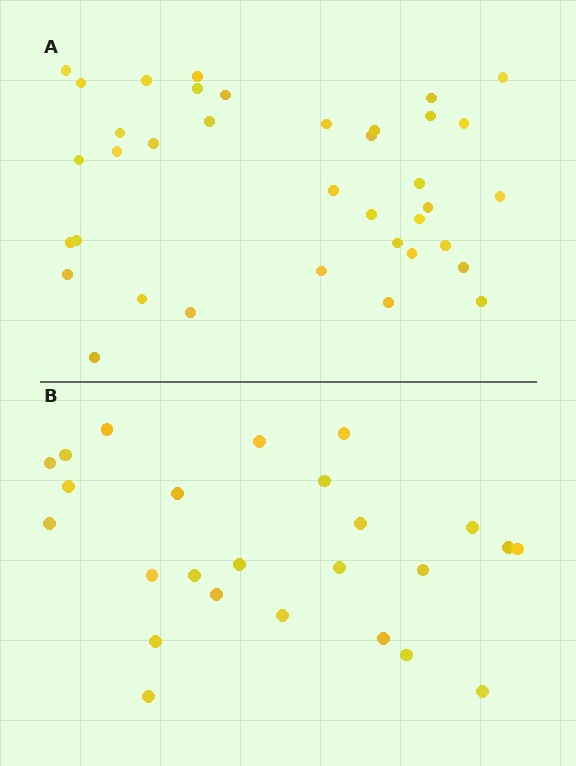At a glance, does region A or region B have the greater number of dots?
Region A (the top region) has more dots.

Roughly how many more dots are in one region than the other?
Region A has roughly 12 or so more dots than region B.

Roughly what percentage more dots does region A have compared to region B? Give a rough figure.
About 50% more.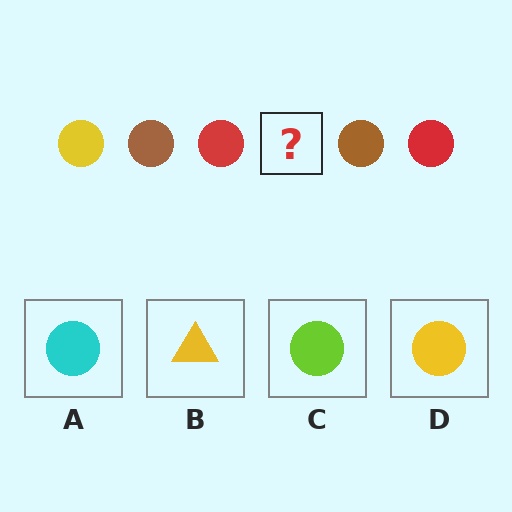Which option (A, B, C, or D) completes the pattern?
D.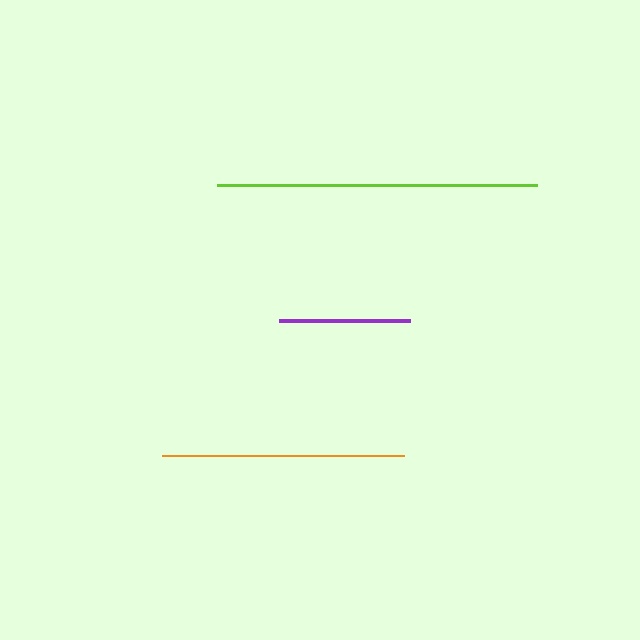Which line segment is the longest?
The lime line is the longest at approximately 320 pixels.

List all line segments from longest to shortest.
From longest to shortest: lime, orange, purple.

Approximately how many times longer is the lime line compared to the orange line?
The lime line is approximately 1.3 times the length of the orange line.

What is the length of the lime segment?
The lime segment is approximately 320 pixels long.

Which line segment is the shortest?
The purple line is the shortest at approximately 131 pixels.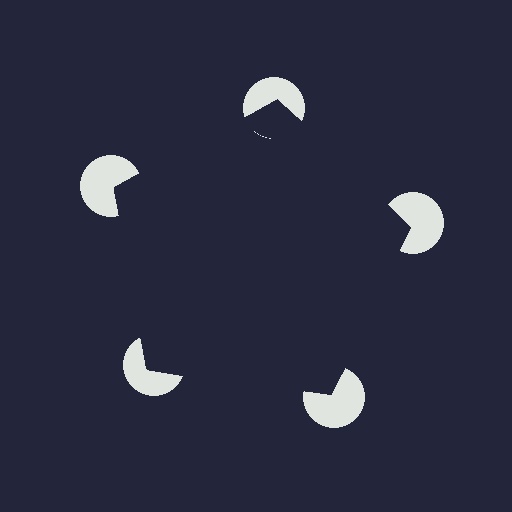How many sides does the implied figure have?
5 sides.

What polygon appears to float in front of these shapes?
An illusory pentagon — its edges are inferred from the aligned wedge cuts in the pac-man discs, not physically drawn.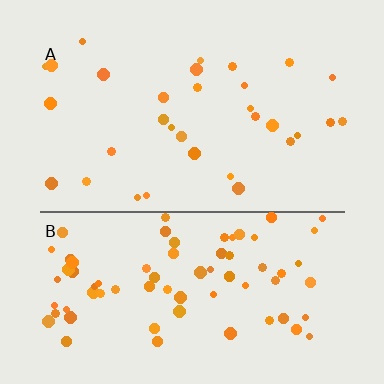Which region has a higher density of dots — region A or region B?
B (the bottom).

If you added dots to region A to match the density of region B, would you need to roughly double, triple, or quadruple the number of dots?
Approximately double.